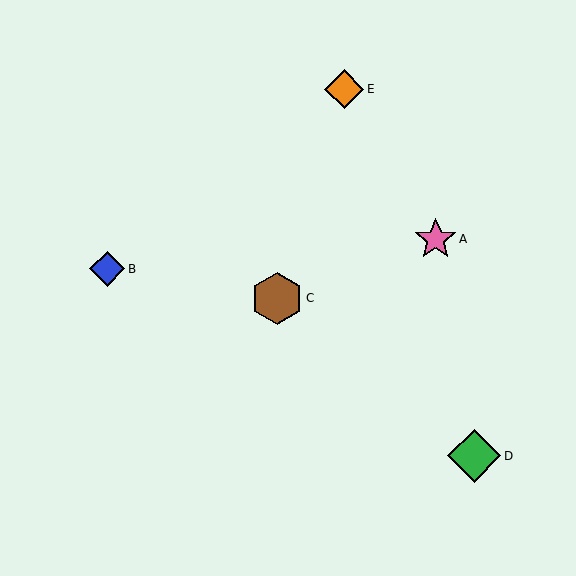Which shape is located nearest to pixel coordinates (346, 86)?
The orange diamond (labeled E) at (344, 89) is nearest to that location.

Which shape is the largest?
The green diamond (labeled D) is the largest.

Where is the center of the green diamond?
The center of the green diamond is at (474, 456).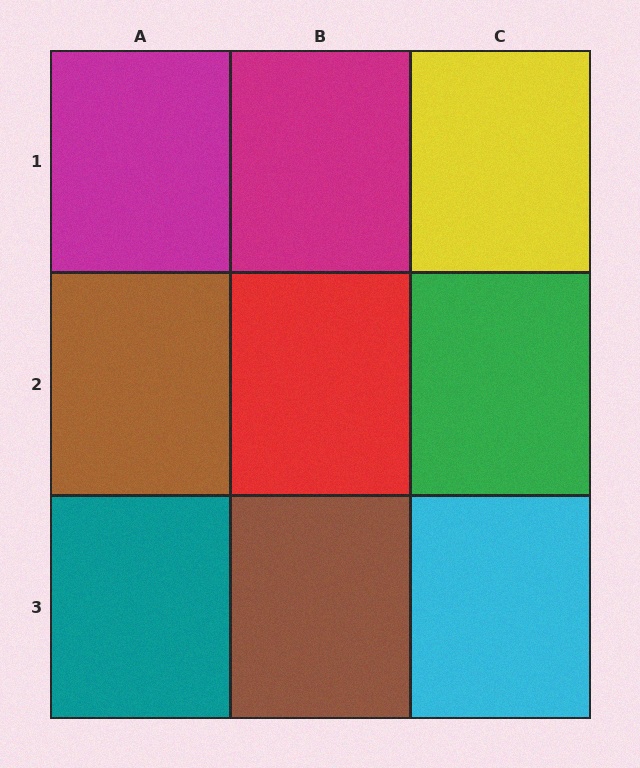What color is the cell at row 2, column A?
Brown.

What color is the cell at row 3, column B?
Brown.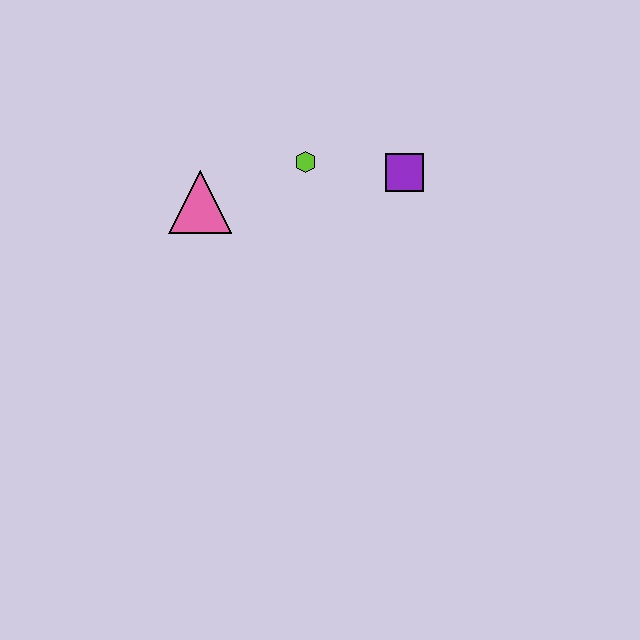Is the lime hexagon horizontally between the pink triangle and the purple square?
Yes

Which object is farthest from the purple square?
The pink triangle is farthest from the purple square.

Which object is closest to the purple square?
The lime hexagon is closest to the purple square.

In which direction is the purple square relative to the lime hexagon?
The purple square is to the right of the lime hexagon.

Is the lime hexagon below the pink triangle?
No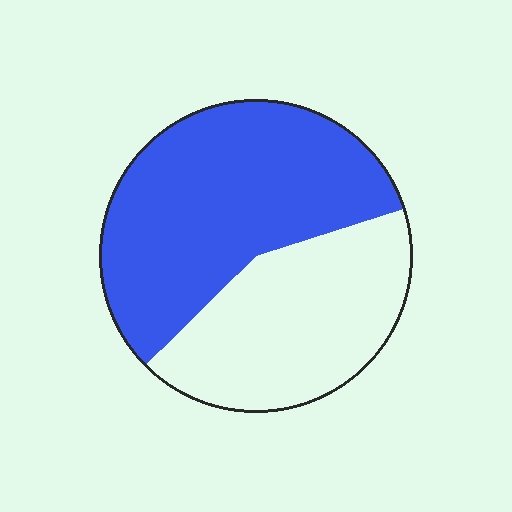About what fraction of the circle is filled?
About three fifths (3/5).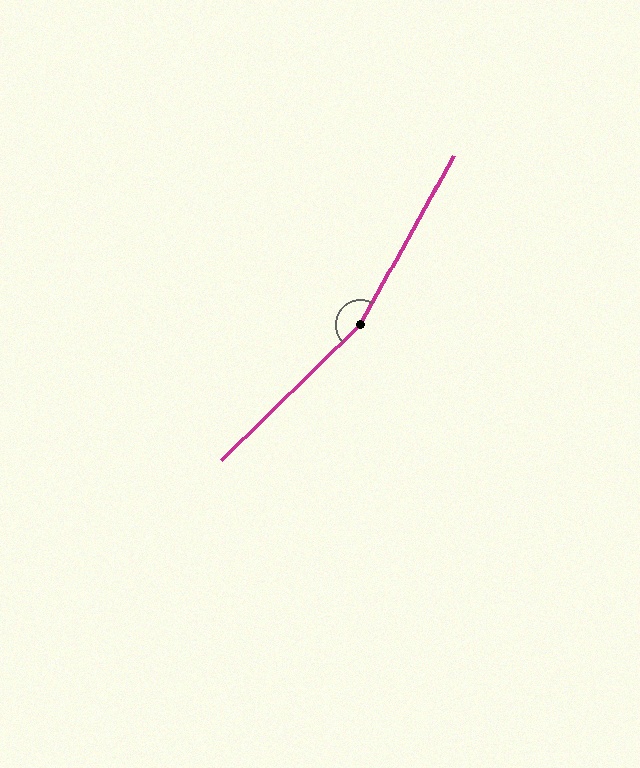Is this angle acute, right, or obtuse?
It is obtuse.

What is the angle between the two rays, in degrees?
Approximately 163 degrees.